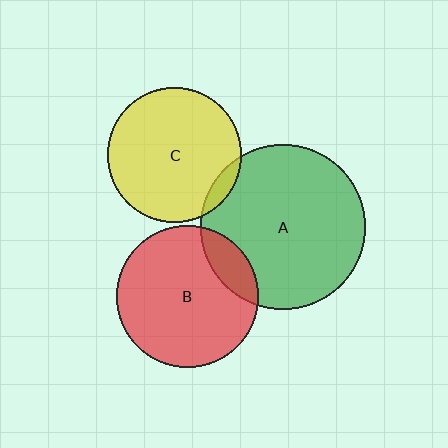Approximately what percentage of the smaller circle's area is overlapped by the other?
Approximately 5%.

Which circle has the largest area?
Circle A (green).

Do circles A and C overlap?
Yes.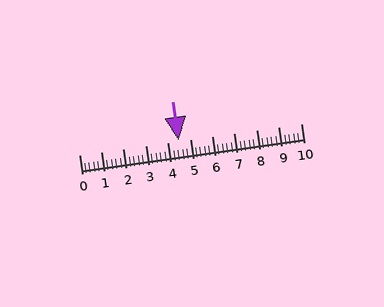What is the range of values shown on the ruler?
The ruler shows values from 0 to 10.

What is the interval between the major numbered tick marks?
The major tick marks are spaced 1 units apart.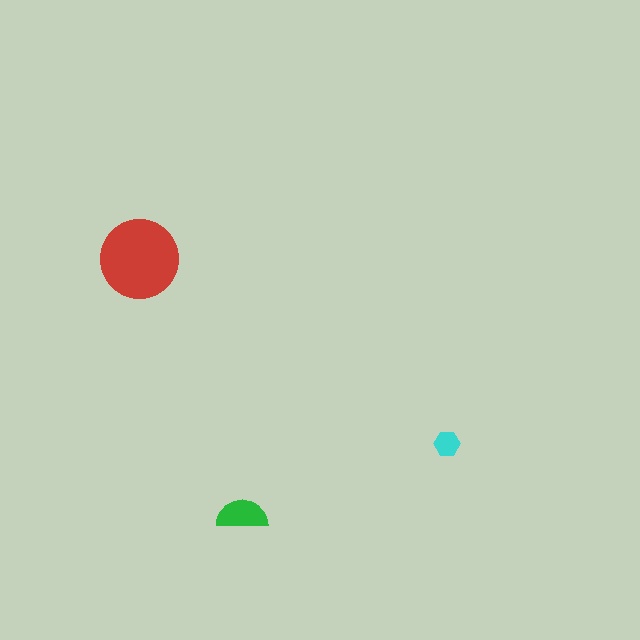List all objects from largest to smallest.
The red circle, the green semicircle, the cyan hexagon.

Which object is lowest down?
The green semicircle is bottommost.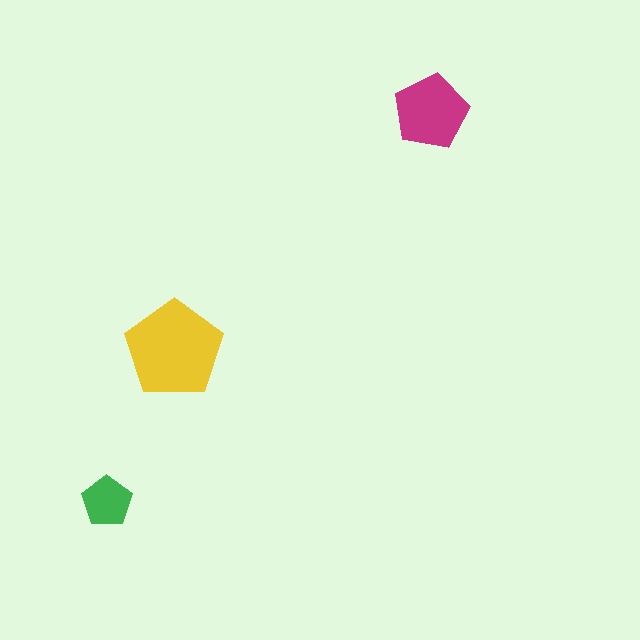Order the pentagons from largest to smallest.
the yellow one, the magenta one, the green one.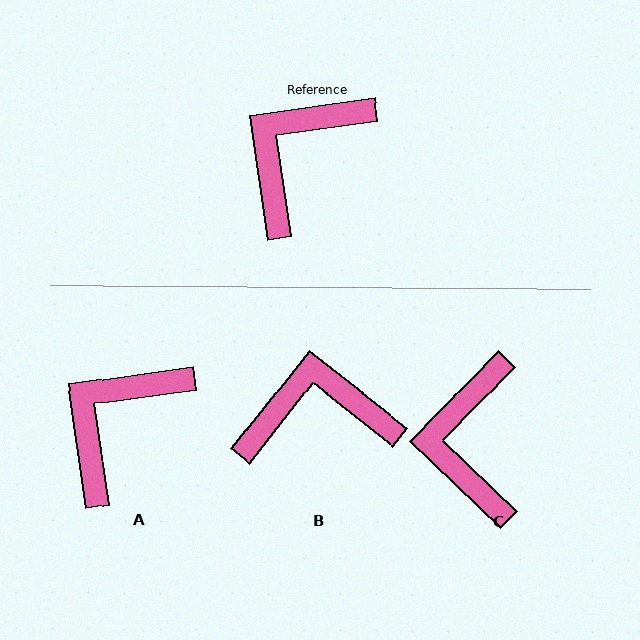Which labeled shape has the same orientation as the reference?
A.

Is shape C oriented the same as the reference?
No, it is off by about 38 degrees.